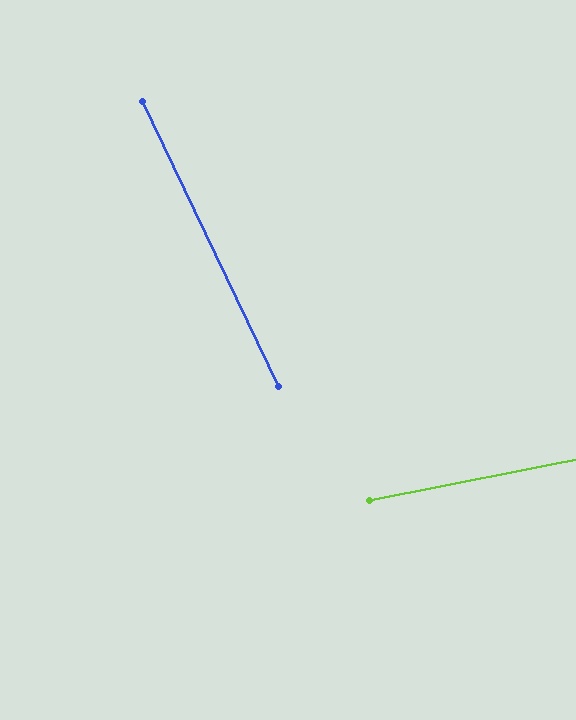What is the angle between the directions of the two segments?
Approximately 76 degrees.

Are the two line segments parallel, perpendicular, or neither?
Neither parallel nor perpendicular — they differ by about 76°.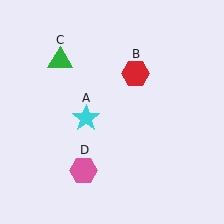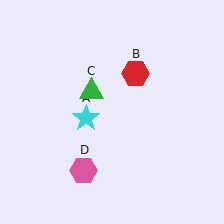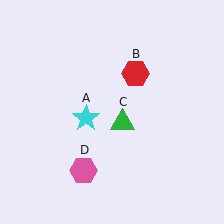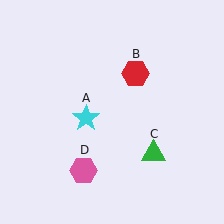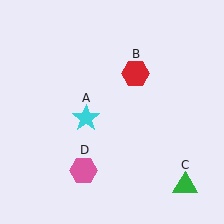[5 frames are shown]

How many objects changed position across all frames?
1 object changed position: green triangle (object C).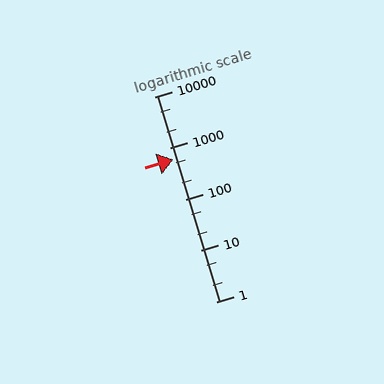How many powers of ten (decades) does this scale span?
The scale spans 4 decades, from 1 to 10000.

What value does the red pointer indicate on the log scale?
The pointer indicates approximately 600.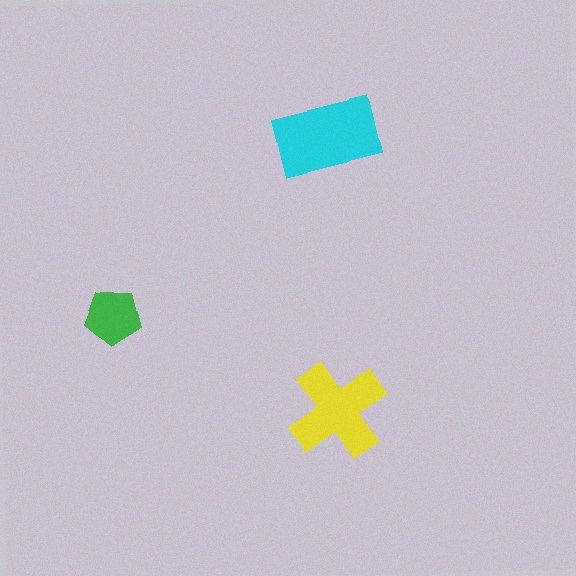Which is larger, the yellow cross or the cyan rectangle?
The cyan rectangle.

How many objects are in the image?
There are 3 objects in the image.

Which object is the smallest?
The green pentagon.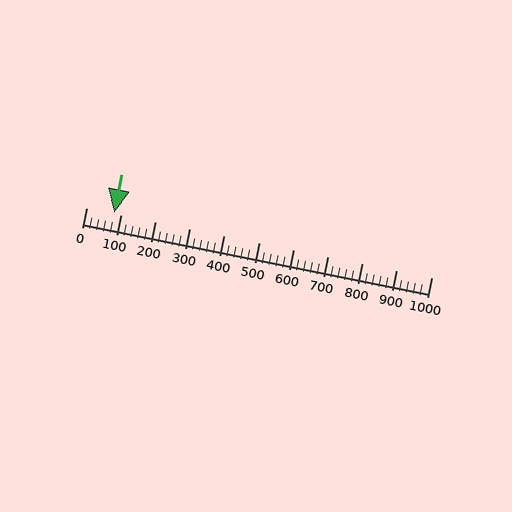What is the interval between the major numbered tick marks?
The major tick marks are spaced 100 units apart.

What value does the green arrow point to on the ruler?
The green arrow points to approximately 80.